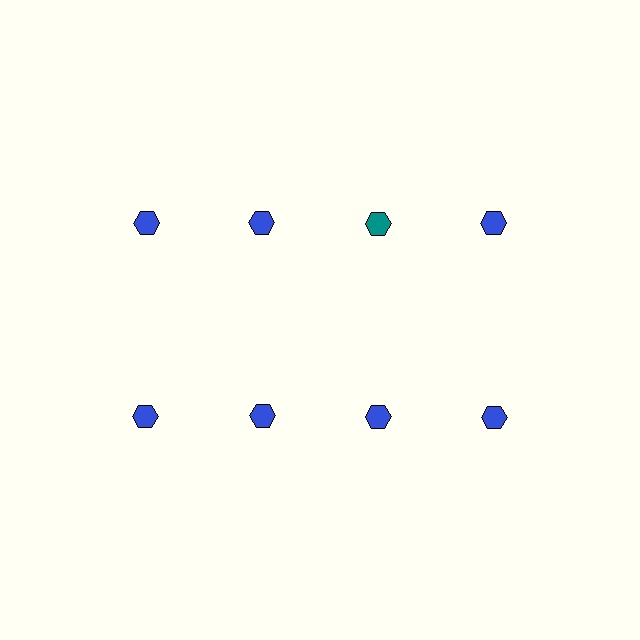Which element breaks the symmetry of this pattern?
The teal hexagon in the top row, center column breaks the symmetry. All other shapes are blue hexagons.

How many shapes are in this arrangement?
There are 8 shapes arranged in a grid pattern.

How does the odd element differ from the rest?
It has a different color: teal instead of blue.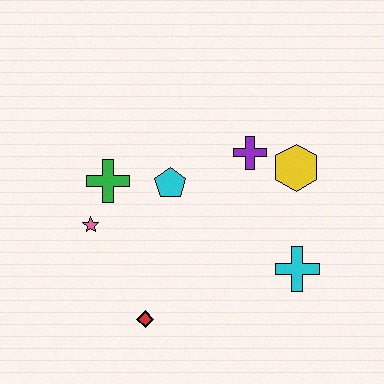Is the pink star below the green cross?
Yes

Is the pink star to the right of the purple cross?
No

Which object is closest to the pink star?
The green cross is closest to the pink star.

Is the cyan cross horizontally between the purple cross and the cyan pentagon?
No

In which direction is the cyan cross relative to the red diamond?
The cyan cross is to the right of the red diamond.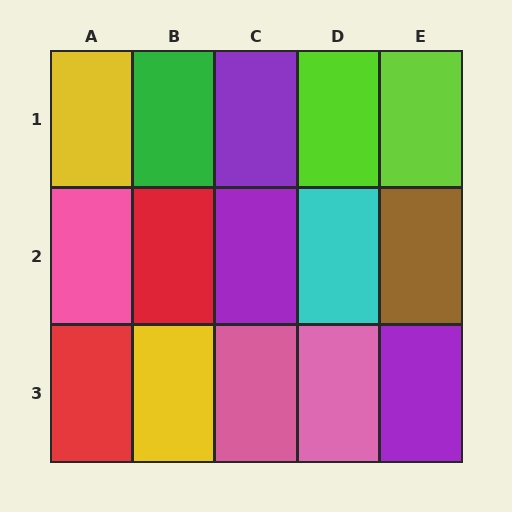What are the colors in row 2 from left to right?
Pink, red, purple, cyan, brown.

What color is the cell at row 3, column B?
Yellow.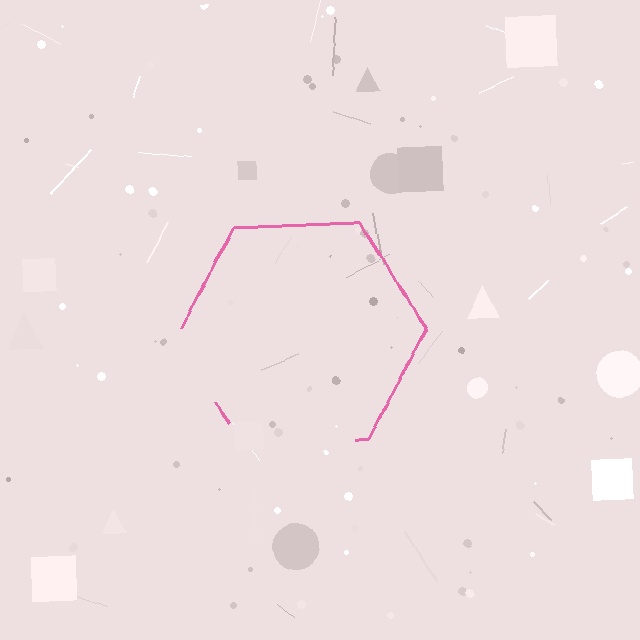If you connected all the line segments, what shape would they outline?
They would outline a hexagon.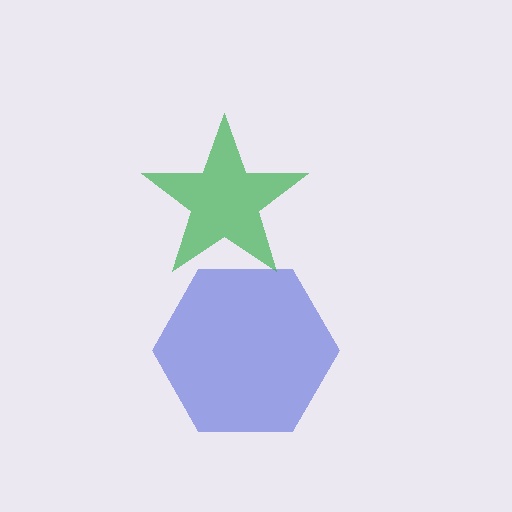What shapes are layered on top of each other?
The layered shapes are: a blue hexagon, a green star.